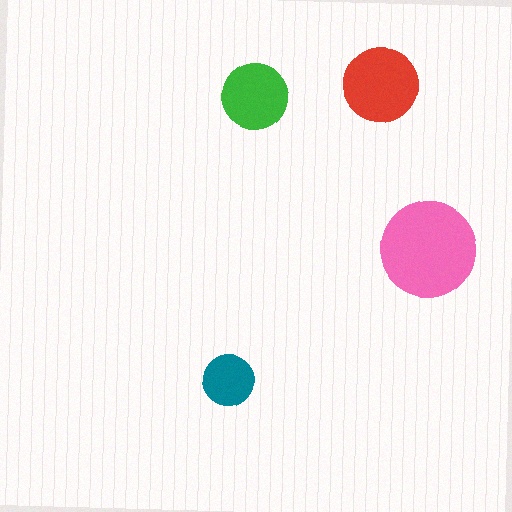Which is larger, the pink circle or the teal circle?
The pink one.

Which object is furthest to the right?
The pink circle is rightmost.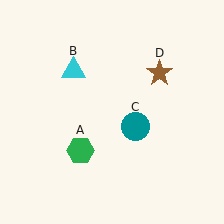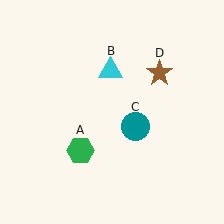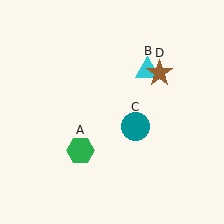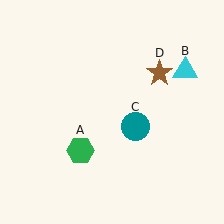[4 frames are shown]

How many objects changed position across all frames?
1 object changed position: cyan triangle (object B).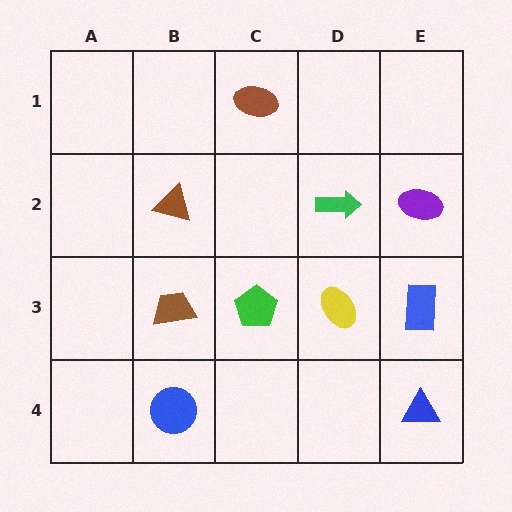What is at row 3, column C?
A green pentagon.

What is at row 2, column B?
A brown triangle.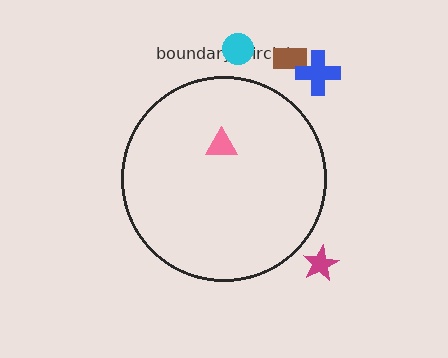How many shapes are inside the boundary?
1 inside, 4 outside.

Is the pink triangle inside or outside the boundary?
Inside.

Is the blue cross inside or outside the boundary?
Outside.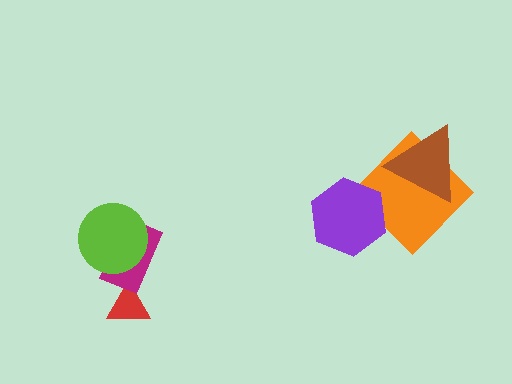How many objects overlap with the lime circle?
1 object overlaps with the lime circle.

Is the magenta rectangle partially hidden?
Yes, it is partially covered by another shape.